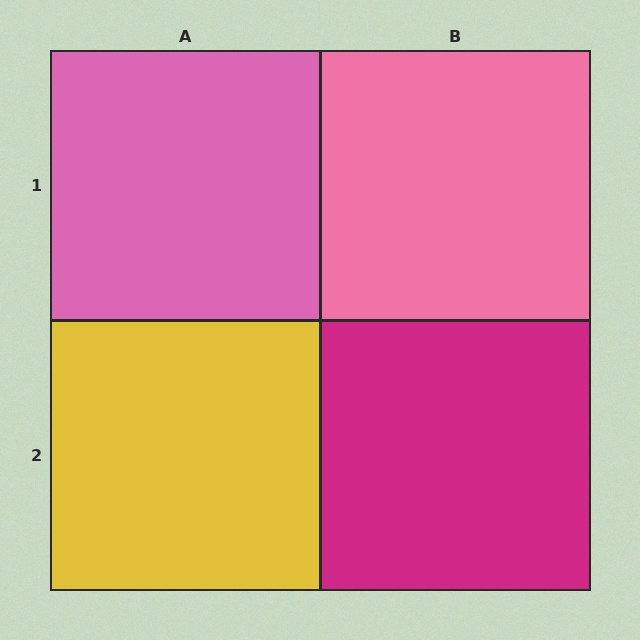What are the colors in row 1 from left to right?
Pink, pink.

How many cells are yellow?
1 cell is yellow.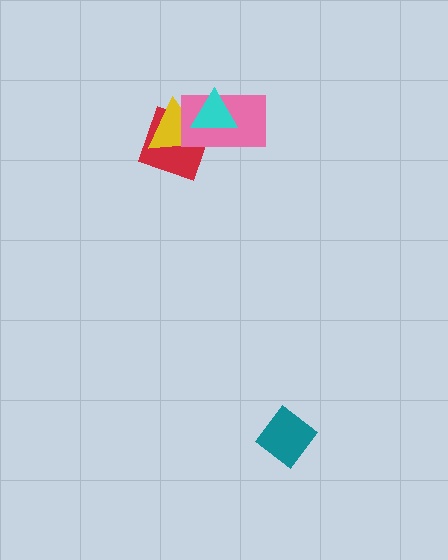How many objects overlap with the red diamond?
3 objects overlap with the red diamond.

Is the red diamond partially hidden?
Yes, it is partially covered by another shape.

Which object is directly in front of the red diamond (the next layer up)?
The yellow triangle is directly in front of the red diamond.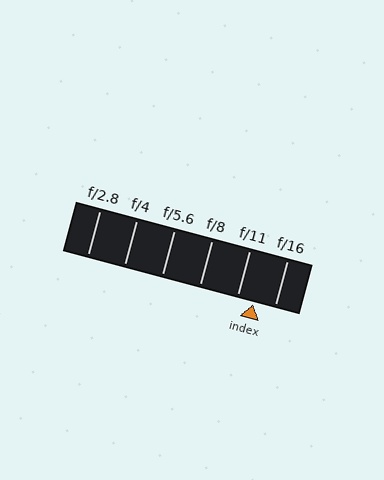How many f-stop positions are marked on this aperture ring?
There are 6 f-stop positions marked.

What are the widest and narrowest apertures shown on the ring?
The widest aperture shown is f/2.8 and the narrowest is f/16.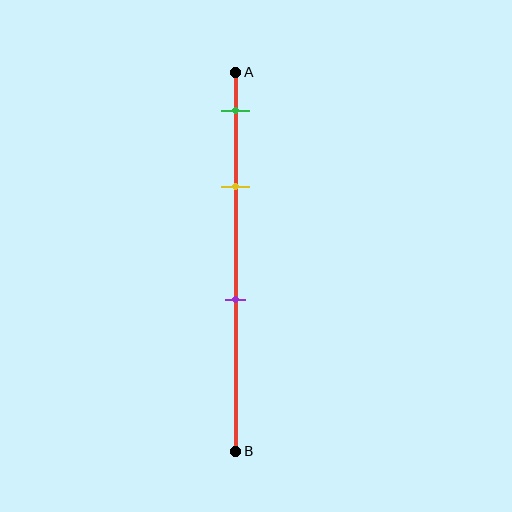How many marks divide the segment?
There are 3 marks dividing the segment.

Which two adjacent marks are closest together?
The green and yellow marks are the closest adjacent pair.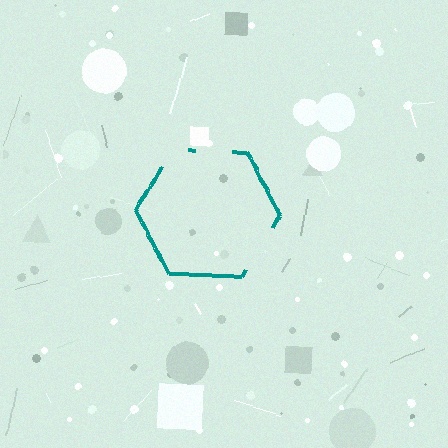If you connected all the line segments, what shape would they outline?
They would outline a hexagon.